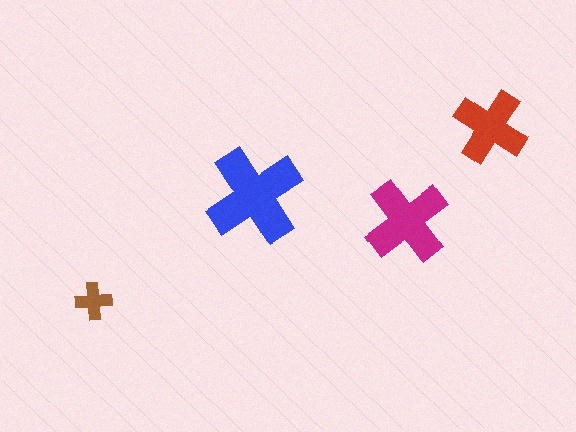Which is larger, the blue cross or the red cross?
The blue one.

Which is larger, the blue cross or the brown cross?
The blue one.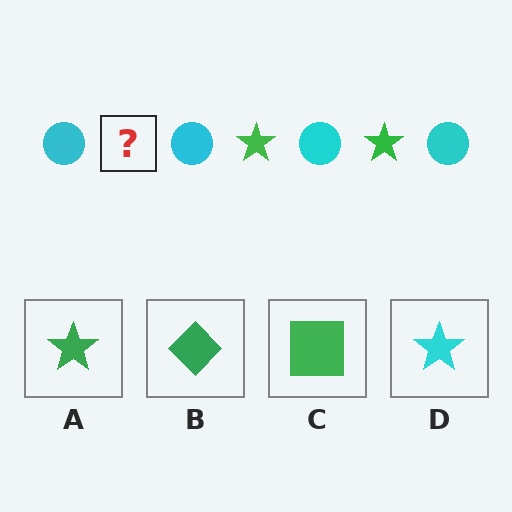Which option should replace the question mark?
Option A.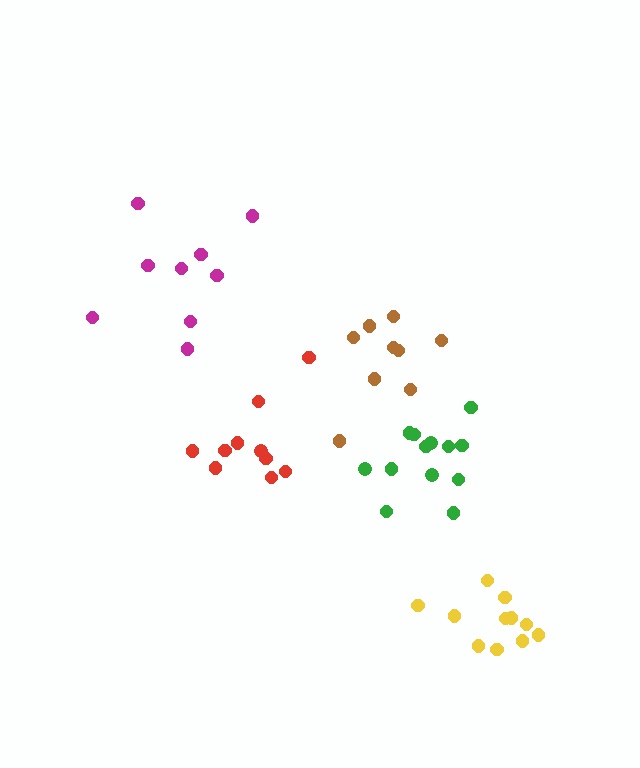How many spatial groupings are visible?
There are 5 spatial groupings.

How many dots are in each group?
Group 1: 10 dots, Group 2: 9 dots, Group 3: 11 dots, Group 4: 9 dots, Group 5: 13 dots (52 total).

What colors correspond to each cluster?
The clusters are colored: red, brown, yellow, magenta, green.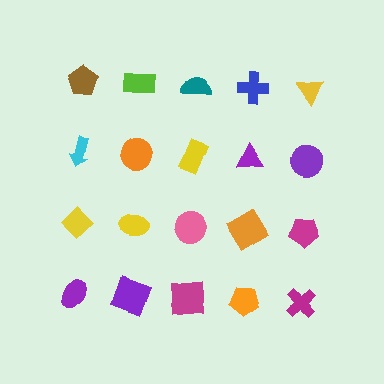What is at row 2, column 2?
An orange circle.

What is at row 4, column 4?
An orange pentagon.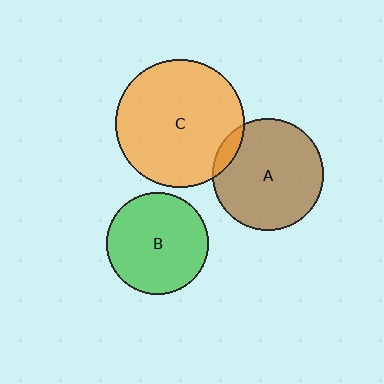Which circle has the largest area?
Circle C (orange).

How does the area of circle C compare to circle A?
Approximately 1.3 times.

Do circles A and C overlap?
Yes.